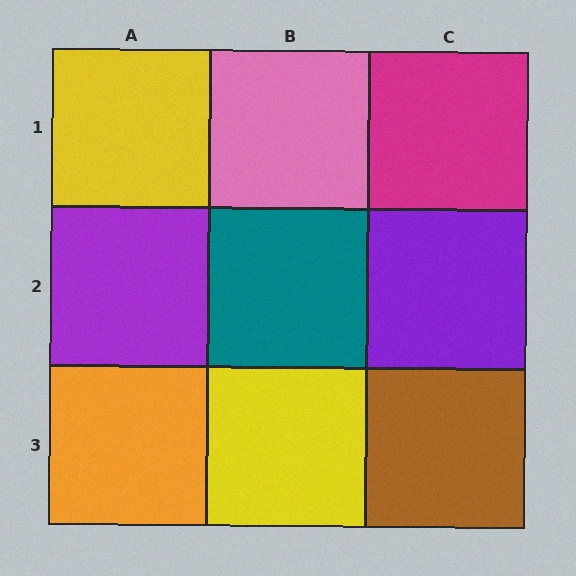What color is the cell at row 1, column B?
Pink.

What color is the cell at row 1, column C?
Magenta.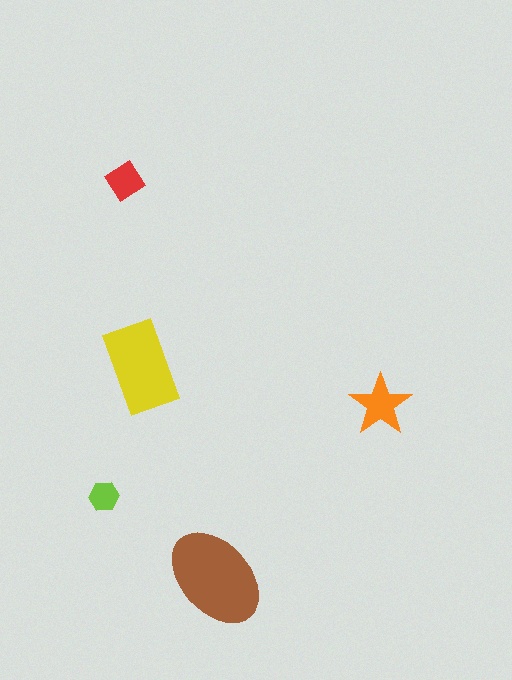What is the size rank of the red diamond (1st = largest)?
4th.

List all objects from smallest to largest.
The lime hexagon, the red diamond, the orange star, the yellow rectangle, the brown ellipse.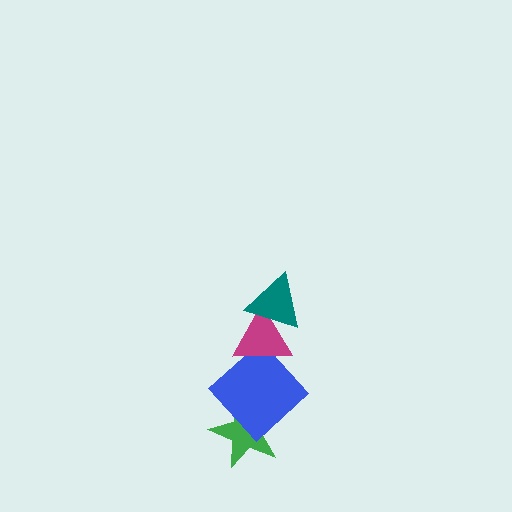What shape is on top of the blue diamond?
The magenta triangle is on top of the blue diamond.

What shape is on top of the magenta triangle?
The teal triangle is on top of the magenta triangle.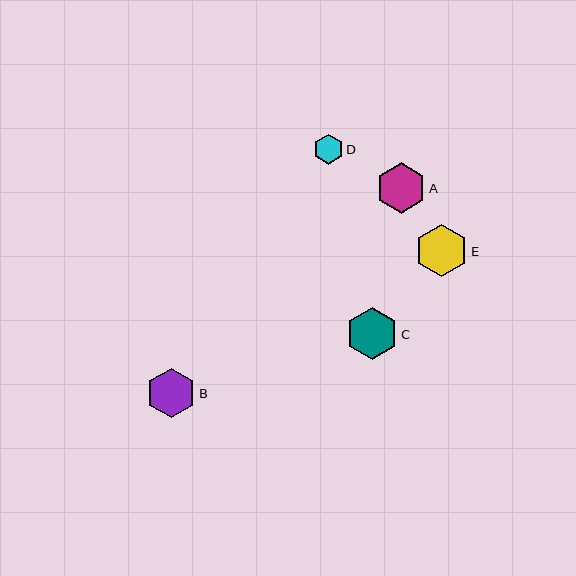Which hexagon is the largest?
Hexagon E is the largest with a size of approximately 52 pixels.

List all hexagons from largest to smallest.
From largest to smallest: E, C, A, B, D.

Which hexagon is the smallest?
Hexagon D is the smallest with a size of approximately 30 pixels.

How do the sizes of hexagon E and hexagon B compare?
Hexagon E and hexagon B are approximately the same size.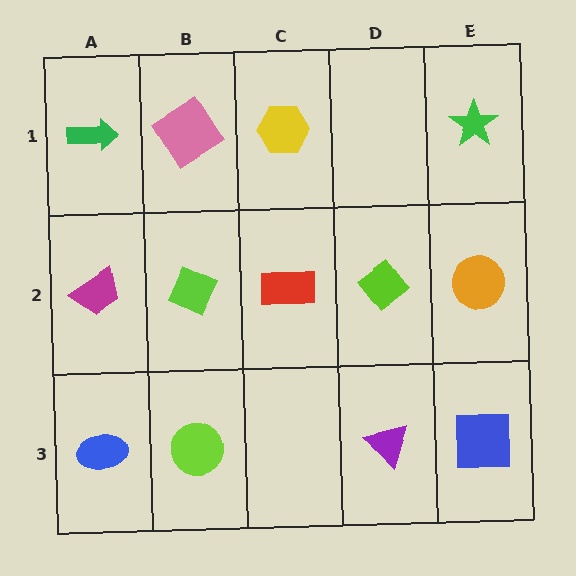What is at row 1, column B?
A pink diamond.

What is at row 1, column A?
A green arrow.